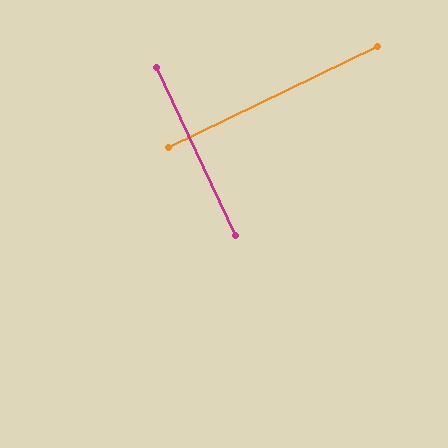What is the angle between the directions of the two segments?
Approximately 90 degrees.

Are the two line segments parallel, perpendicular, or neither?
Perpendicular — they meet at approximately 90°.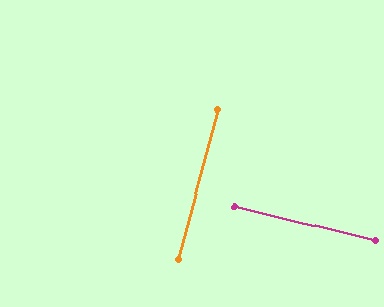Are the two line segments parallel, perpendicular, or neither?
Perpendicular — they meet at approximately 89°.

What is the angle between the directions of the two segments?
Approximately 89 degrees.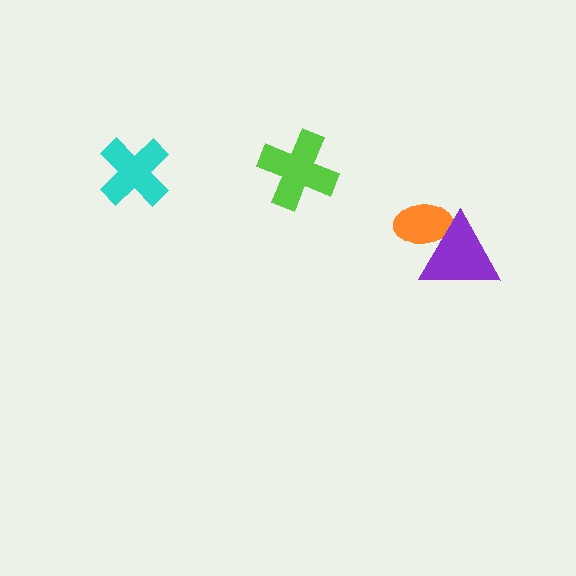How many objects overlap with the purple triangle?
1 object overlaps with the purple triangle.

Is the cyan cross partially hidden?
No, no other shape covers it.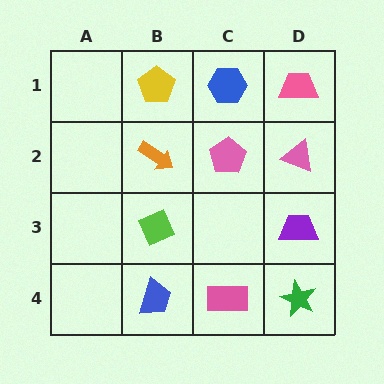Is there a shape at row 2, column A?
No, that cell is empty.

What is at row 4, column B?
A blue trapezoid.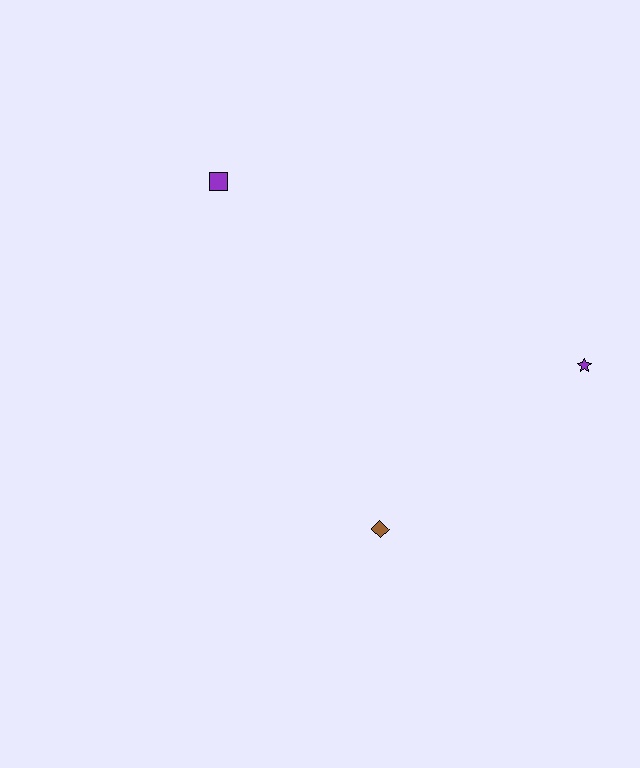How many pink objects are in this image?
There are no pink objects.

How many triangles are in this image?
There are no triangles.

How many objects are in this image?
There are 3 objects.